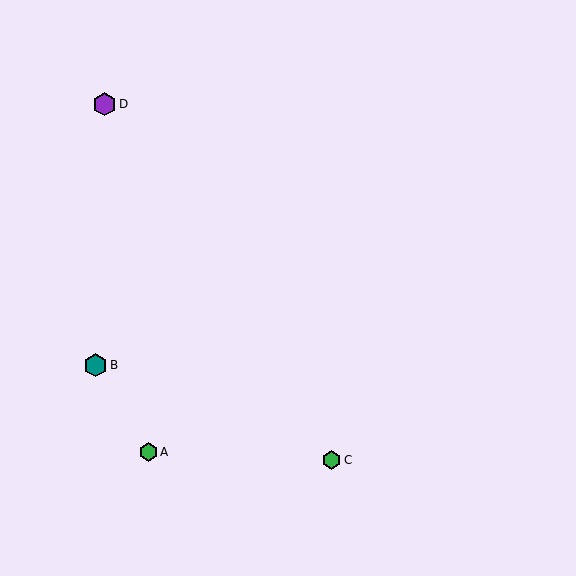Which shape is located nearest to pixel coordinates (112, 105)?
The purple hexagon (labeled D) at (105, 104) is nearest to that location.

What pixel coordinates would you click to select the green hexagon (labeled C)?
Click at (332, 460) to select the green hexagon C.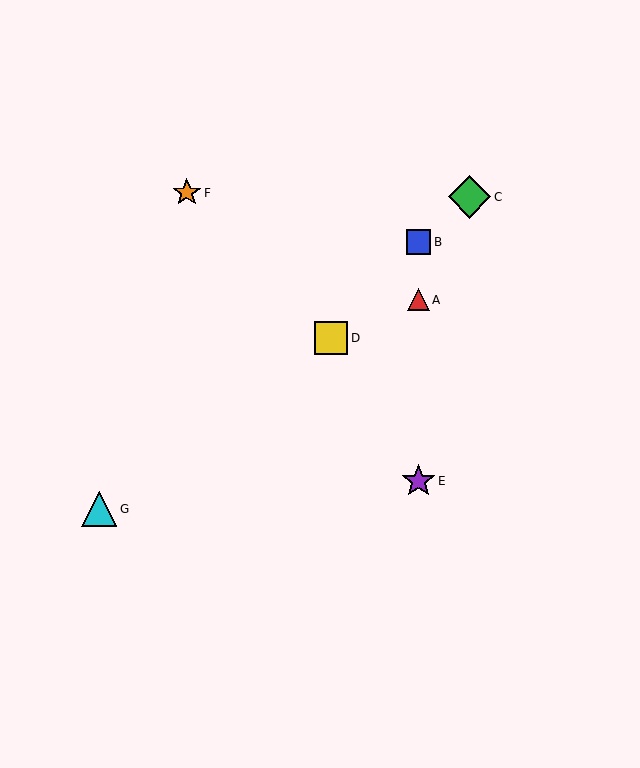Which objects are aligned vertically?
Objects A, B, E are aligned vertically.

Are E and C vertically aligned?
No, E is at x≈418 and C is at x≈469.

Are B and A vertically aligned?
Yes, both are at x≈418.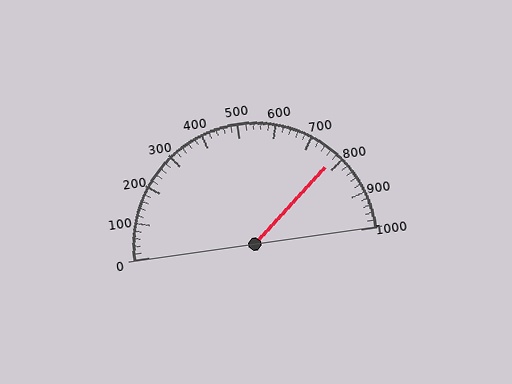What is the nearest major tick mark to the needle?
The nearest major tick mark is 800.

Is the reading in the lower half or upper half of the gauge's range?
The reading is in the upper half of the range (0 to 1000).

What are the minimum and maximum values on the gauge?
The gauge ranges from 0 to 1000.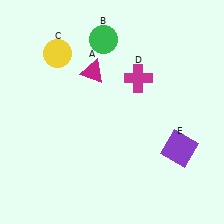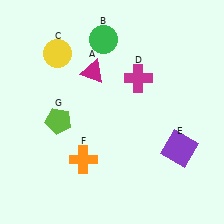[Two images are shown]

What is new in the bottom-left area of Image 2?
A lime pentagon (G) was added in the bottom-left area of Image 2.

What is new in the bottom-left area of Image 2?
An orange cross (F) was added in the bottom-left area of Image 2.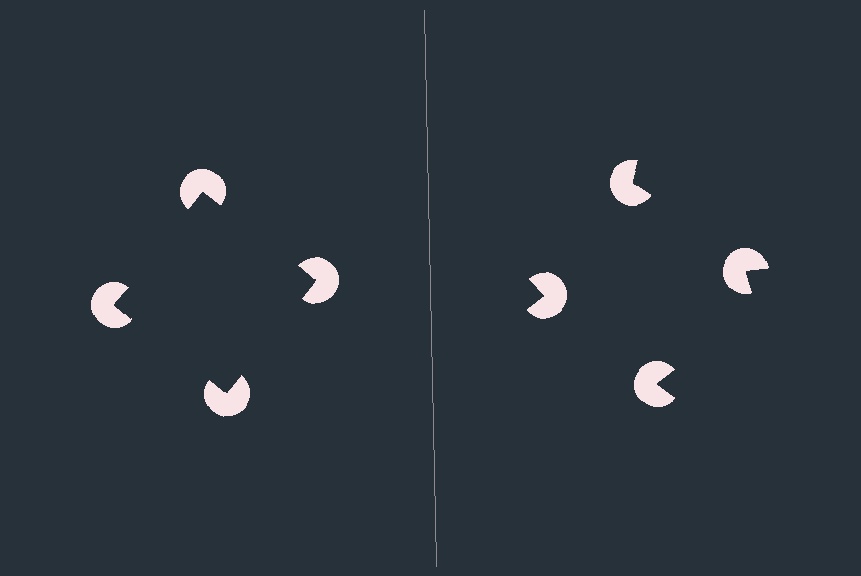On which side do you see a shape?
An illusory square appears on the left side. On the right side the wedge cuts are rotated, so no coherent shape forms.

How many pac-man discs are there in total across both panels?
8 — 4 on each side.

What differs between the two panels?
The pac-man discs are positioned identically on both sides; only the wedge orientations differ. On the left they align to a square; on the right they are misaligned.